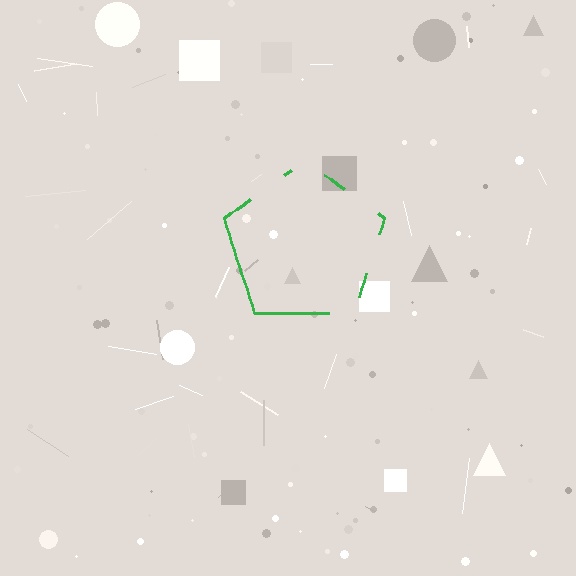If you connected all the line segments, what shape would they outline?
They would outline a pentagon.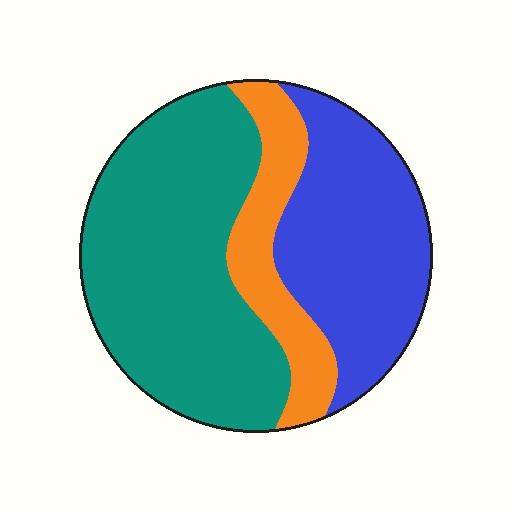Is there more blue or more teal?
Teal.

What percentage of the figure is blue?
Blue takes up about one third (1/3) of the figure.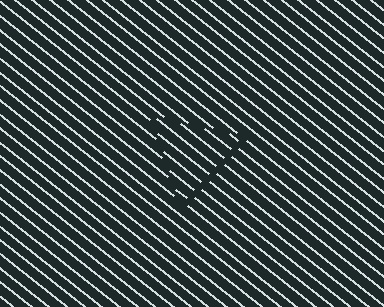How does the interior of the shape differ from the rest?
The interior of the shape contains the same grating, shifted by half a period — the contour is defined by the phase discontinuity where line-ends from the inner and outer gratings abut.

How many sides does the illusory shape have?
3 sides — the line-ends trace a triangle.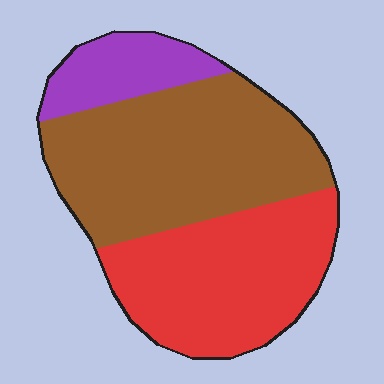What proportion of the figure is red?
Red takes up about three eighths (3/8) of the figure.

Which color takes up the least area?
Purple, at roughly 15%.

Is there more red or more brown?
Brown.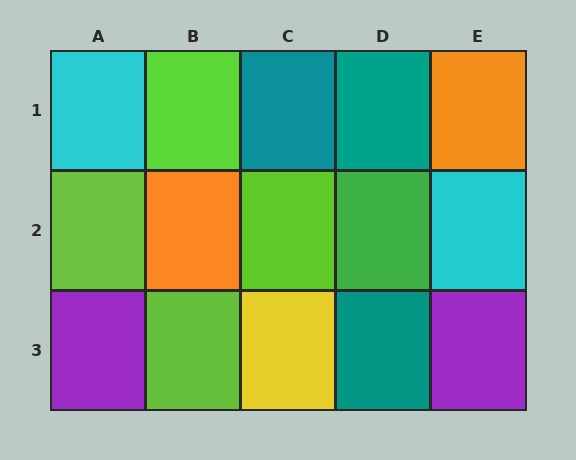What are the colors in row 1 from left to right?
Cyan, lime, teal, teal, orange.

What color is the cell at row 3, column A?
Purple.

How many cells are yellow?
1 cell is yellow.